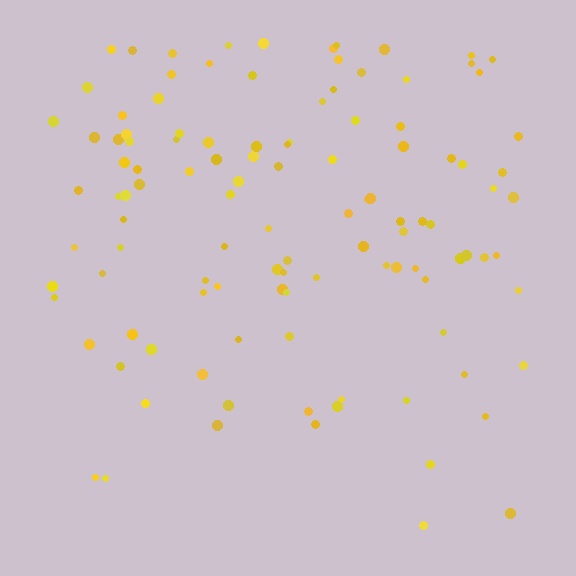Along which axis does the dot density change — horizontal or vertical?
Vertical.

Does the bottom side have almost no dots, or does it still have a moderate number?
Still a moderate number, just noticeably fewer than the top.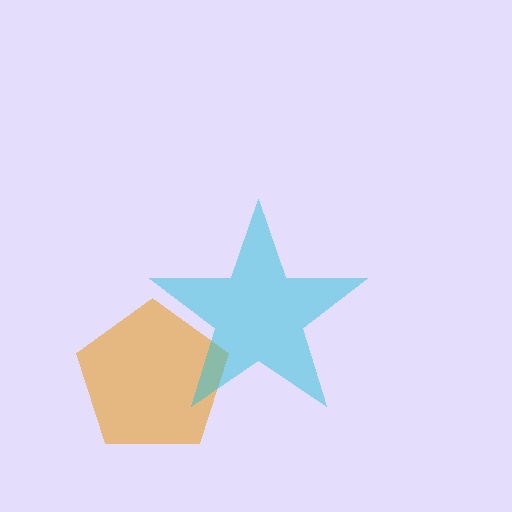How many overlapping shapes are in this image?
There are 2 overlapping shapes in the image.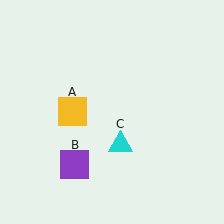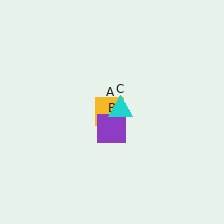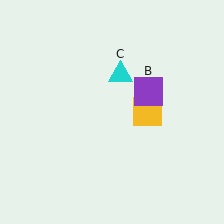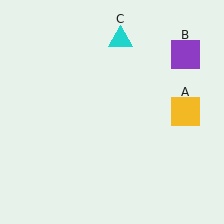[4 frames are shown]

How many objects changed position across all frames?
3 objects changed position: yellow square (object A), purple square (object B), cyan triangle (object C).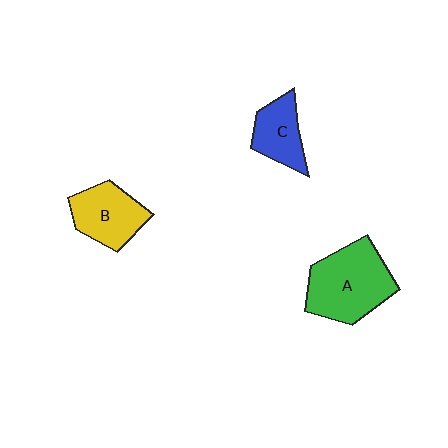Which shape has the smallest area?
Shape C (blue).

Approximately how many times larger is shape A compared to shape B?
Approximately 1.5 times.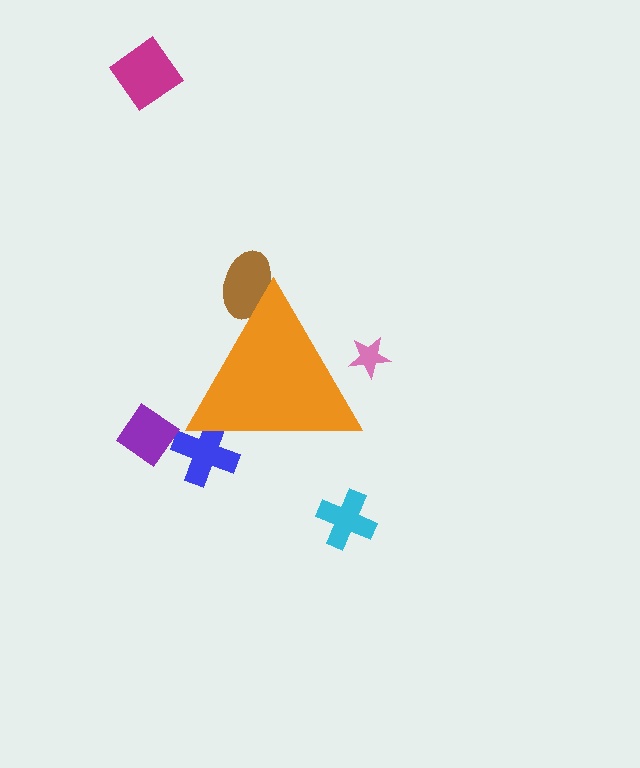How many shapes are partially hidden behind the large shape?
3 shapes are partially hidden.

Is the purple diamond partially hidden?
No, the purple diamond is fully visible.